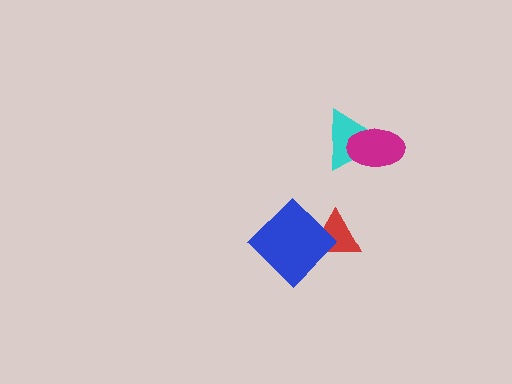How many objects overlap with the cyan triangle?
1 object overlaps with the cyan triangle.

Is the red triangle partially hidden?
Yes, it is partially covered by another shape.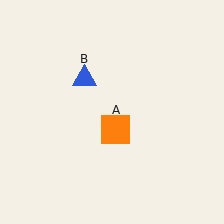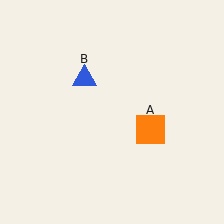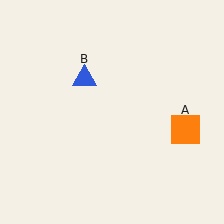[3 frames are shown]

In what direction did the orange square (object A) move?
The orange square (object A) moved right.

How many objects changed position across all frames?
1 object changed position: orange square (object A).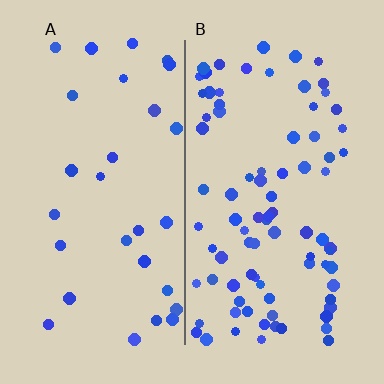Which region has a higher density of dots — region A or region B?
B (the right).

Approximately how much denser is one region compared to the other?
Approximately 2.9× — region B over region A.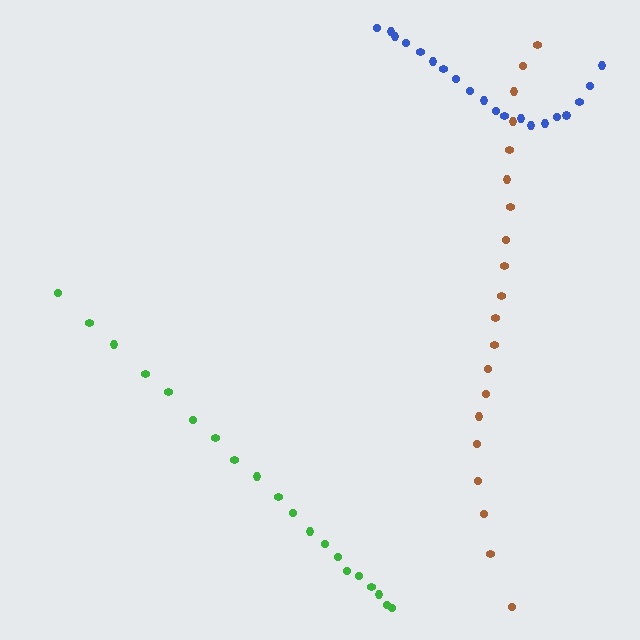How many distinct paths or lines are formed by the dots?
There are 3 distinct paths.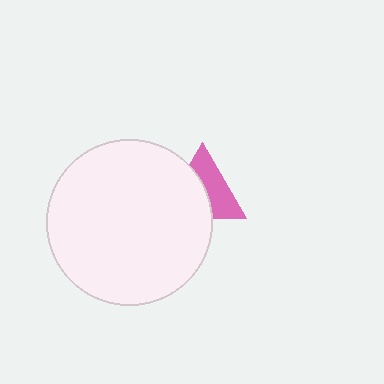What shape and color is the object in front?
The object in front is a white circle.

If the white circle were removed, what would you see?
You would see the complete pink triangle.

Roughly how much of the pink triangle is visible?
About half of it is visible (roughly 50%).